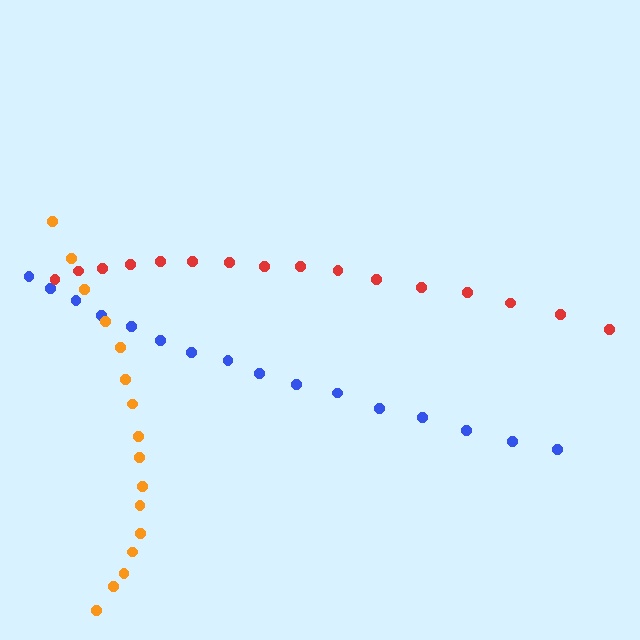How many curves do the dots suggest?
There are 3 distinct paths.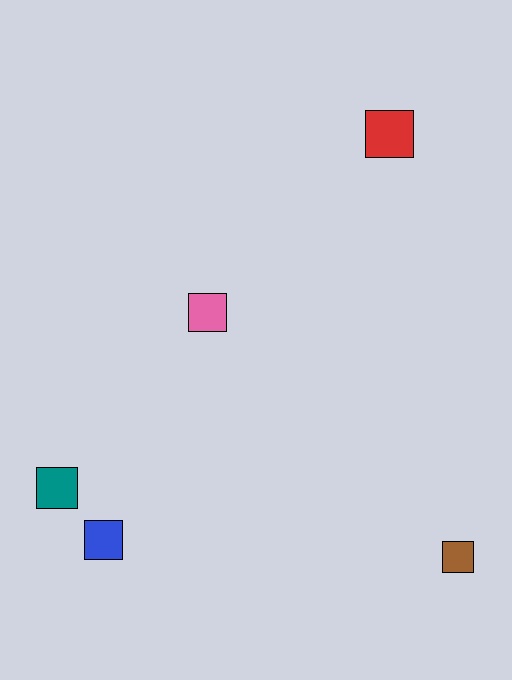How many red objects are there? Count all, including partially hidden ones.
There is 1 red object.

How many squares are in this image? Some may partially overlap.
There are 5 squares.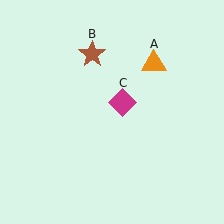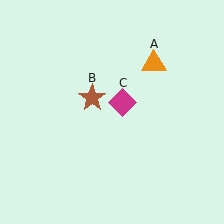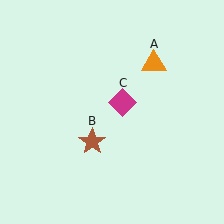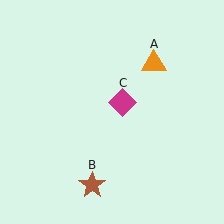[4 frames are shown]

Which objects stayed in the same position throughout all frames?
Orange triangle (object A) and magenta diamond (object C) remained stationary.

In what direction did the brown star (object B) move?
The brown star (object B) moved down.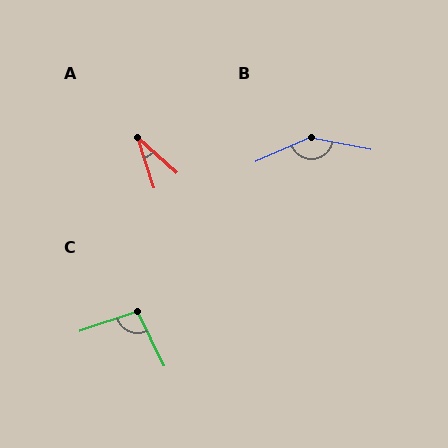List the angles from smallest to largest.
A (30°), C (98°), B (145°).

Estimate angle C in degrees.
Approximately 98 degrees.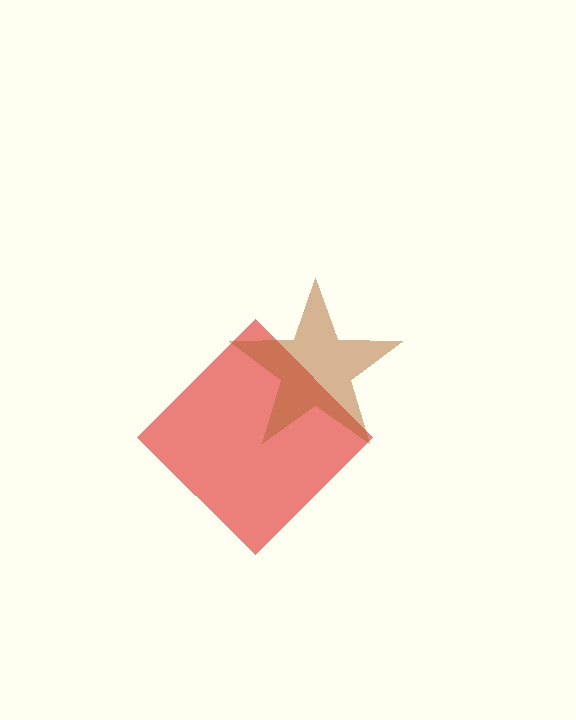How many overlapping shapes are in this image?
There are 2 overlapping shapes in the image.